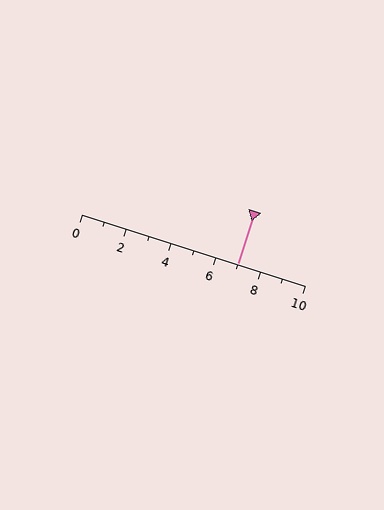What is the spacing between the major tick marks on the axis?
The major ticks are spaced 2 apart.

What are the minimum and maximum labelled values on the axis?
The axis runs from 0 to 10.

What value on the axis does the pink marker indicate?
The marker indicates approximately 7.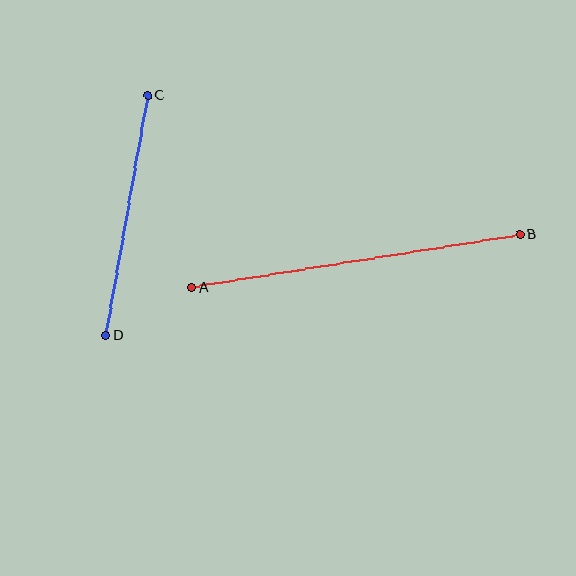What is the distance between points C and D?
The distance is approximately 244 pixels.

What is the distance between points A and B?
The distance is approximately 333 pixels.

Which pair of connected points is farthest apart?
Points A and B are farthest apart.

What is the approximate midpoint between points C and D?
The midpoint is at approximately (127, 215) pixels.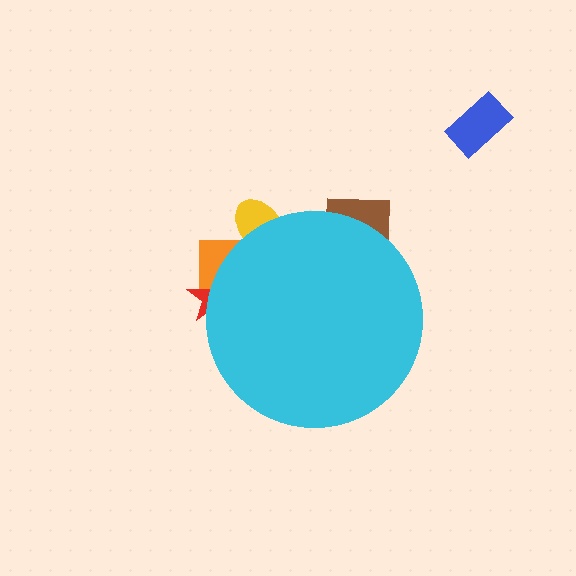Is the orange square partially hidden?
Yes, the orange square is partially hidden behind the cyan circle.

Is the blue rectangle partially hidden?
No, the blue rectangle is fully visible.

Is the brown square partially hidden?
Yes, the brown square is partially hidden behind the cyan circle.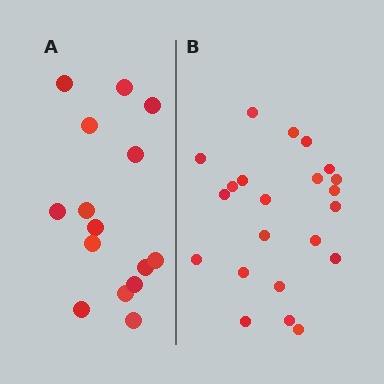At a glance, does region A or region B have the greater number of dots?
Region B (the right region) has more dots.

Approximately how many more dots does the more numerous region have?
Region B has roughly 8 or so more dots than region A.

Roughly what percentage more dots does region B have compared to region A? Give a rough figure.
About 45% more.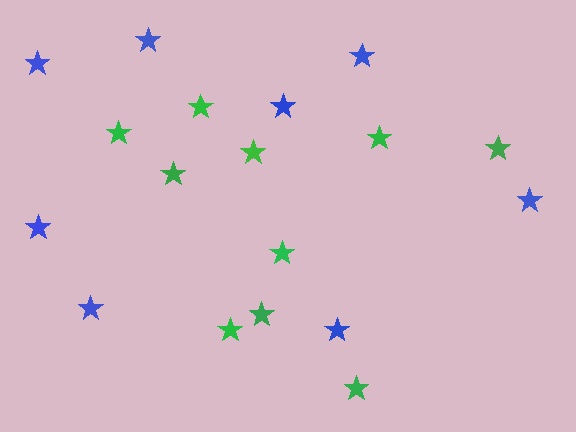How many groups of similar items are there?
There are 2 groups: one group of blue stars (8) and one group of green stars (10).